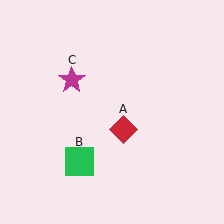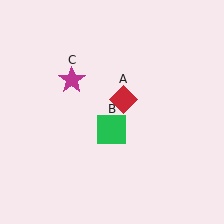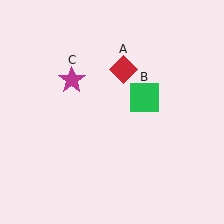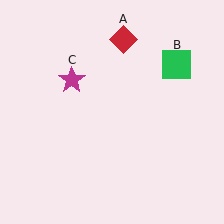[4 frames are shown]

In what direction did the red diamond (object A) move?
The red diamond (object A) moved up.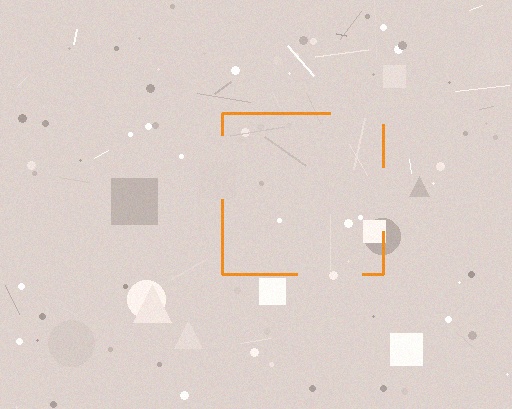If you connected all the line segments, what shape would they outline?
They would outline a square.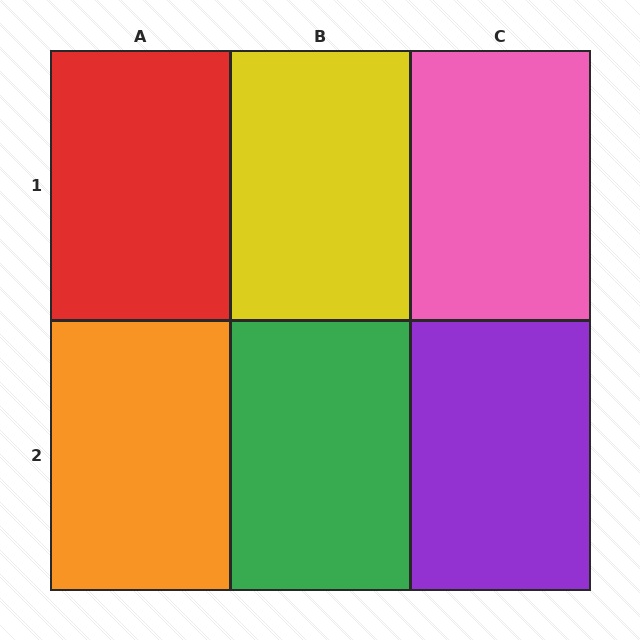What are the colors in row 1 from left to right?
Red, yellow, pink.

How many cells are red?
1 cell is red.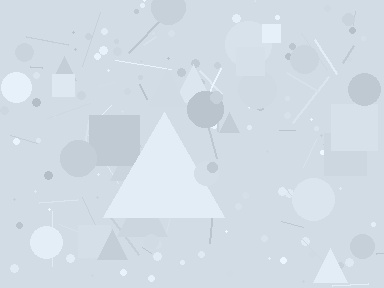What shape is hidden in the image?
A triangle is hidden in the image.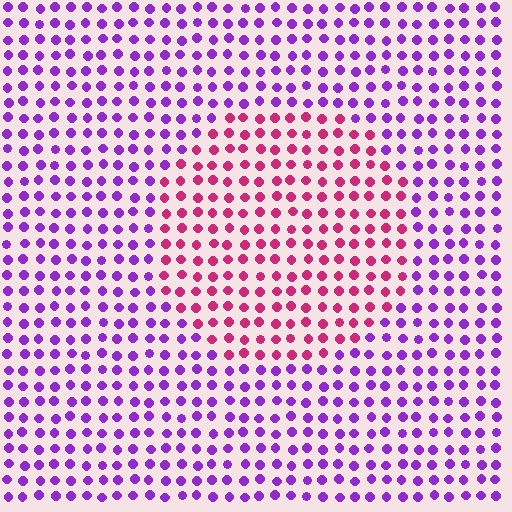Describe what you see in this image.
The image is filled with small purple elements in a uniform arrangement. A circle-shaped region is visible where the elements are tinted to a slightly different hue, forming a subtle color boundary.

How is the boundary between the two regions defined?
The boundary is defined purely by a slight shift in hue (about 52 degrees). Spacing, size, and orientation are identical on both sides.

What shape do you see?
I see a circle.